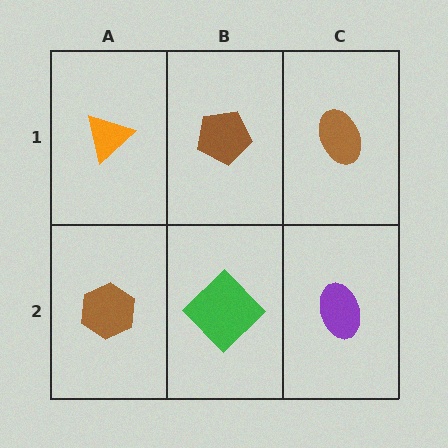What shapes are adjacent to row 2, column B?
A brown pentagon (row 1, column B), a brown hexagon (row 2, column A), a purple ellipse (row 2, column C).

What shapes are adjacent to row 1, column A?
A brown hexagon (row 2, column A), a brown pentagon (row 1, column B).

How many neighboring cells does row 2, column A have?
2.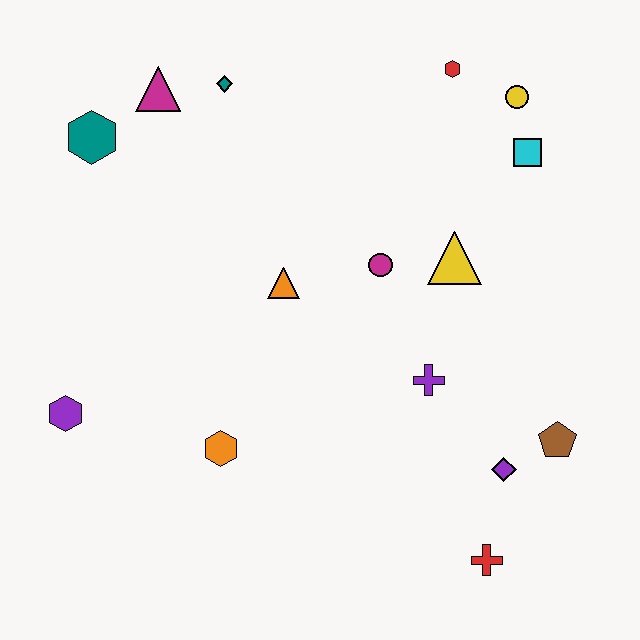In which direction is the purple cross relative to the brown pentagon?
The purple cross is to the left of the brown pentagon.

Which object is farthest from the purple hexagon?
The yellow circle is farthest from the purple hexagon.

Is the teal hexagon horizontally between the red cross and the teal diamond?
No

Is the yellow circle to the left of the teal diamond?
No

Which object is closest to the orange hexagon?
The purple hexagon is closest to the orange hexagon.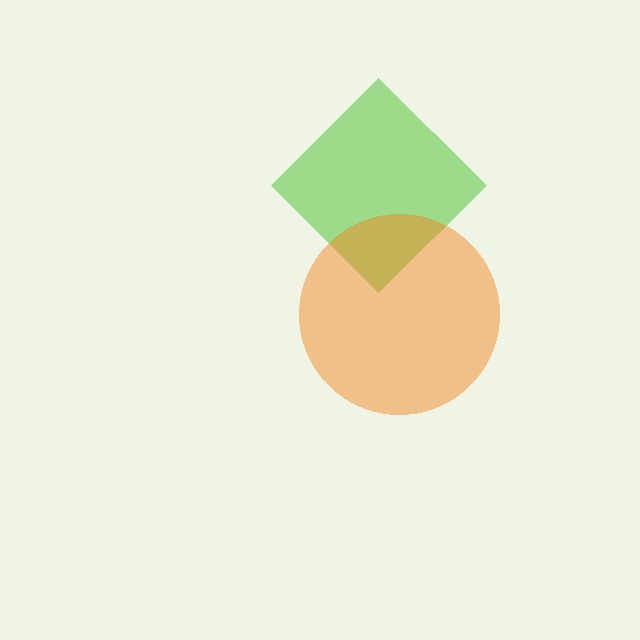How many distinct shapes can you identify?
There are 2 distinct shapes: a lime diamond, an orange circle.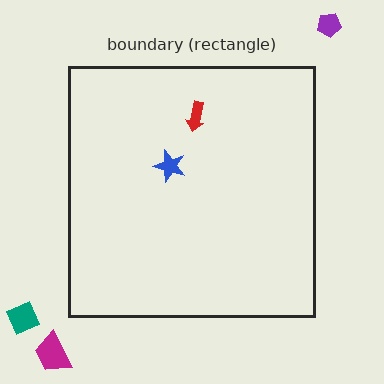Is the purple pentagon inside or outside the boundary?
Outside.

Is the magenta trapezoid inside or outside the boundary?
Outside.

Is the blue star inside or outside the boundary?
Inside.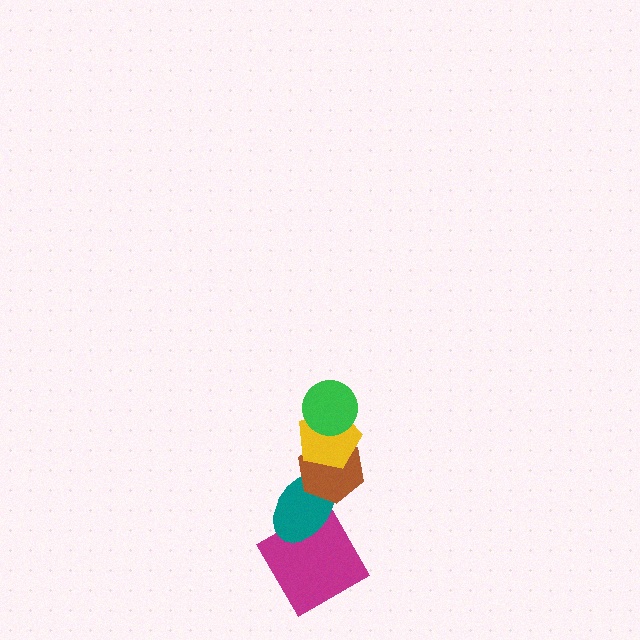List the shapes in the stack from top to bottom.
From top to bottom: the green circle, the yellow pentagon, the brown hexagon, the teal ellipse, the magenta diamond.